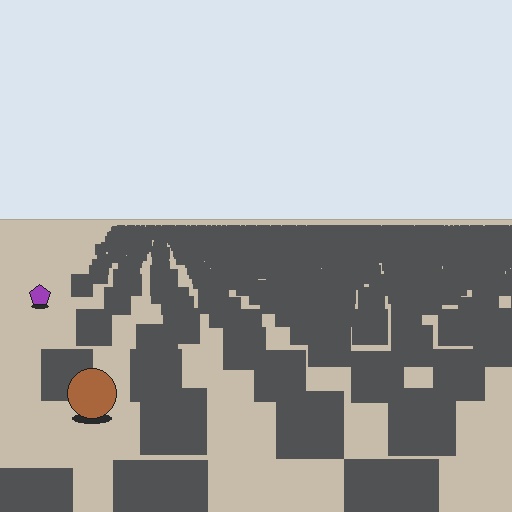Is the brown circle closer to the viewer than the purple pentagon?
Yes. The brown circle is closer — you can tell from the texture gradient: the ground texture is coarser near it.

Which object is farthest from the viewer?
The purple pentagon is farthest from the viewer. It appears smaller and the ground texture around it is denser.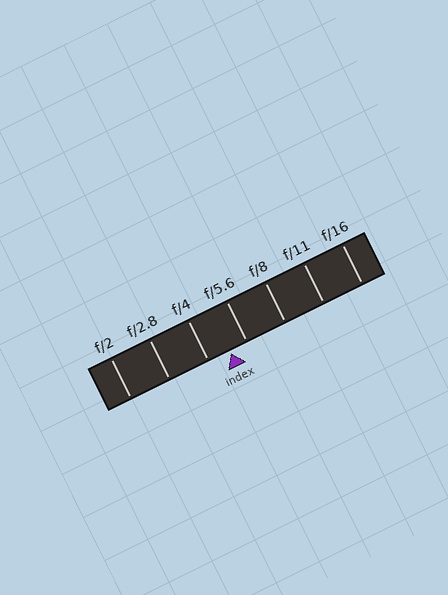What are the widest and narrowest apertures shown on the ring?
The widest aperture shown is f/2 and the narrowest is f/16.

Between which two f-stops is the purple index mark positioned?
The index mark is between f/4 and f/5.6.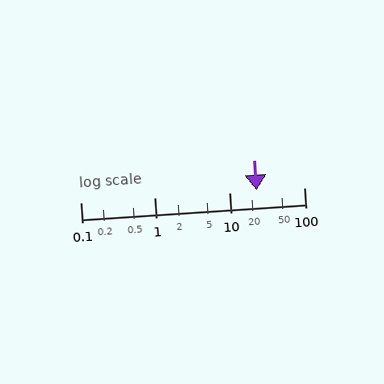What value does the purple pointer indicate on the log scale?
The pointer indicates approximately 23.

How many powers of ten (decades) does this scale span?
The scale spans 3 decades, from 0.1 to 100.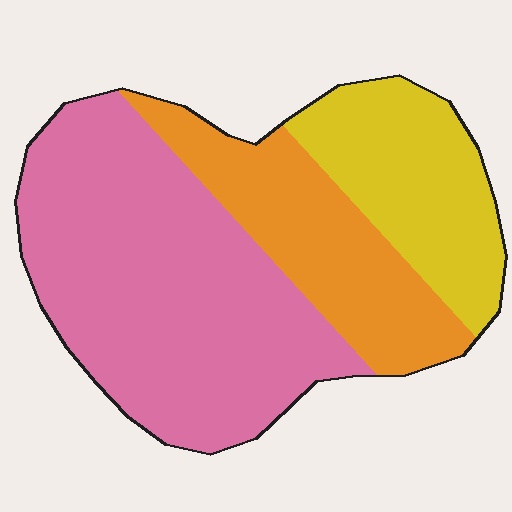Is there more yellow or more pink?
Pink.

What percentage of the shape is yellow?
Yellow takes up about one quarter (1/4) of the shape.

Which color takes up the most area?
Pink, at roughly 55%.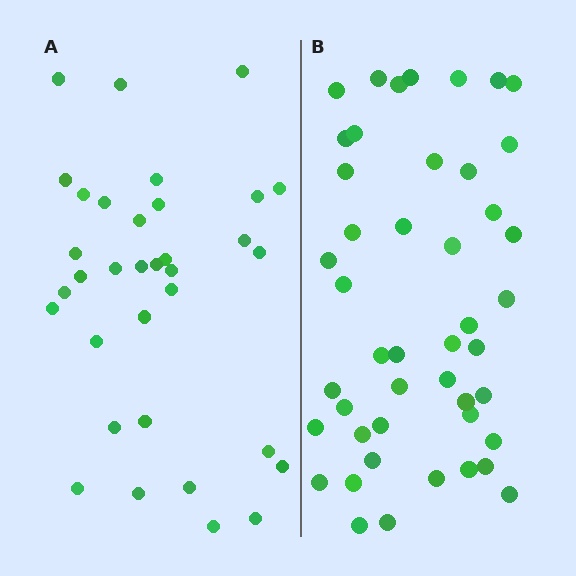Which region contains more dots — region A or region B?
Region B (the right region) has more dots.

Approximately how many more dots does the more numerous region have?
Region B has roughly 12 or so more dots than region A.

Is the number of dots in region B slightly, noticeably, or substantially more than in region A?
Region B has noticeably more, but not dramatically so. The ratio is roughly 1.4 to 1.